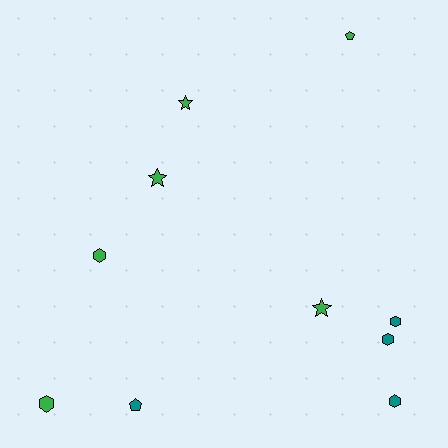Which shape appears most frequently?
Hexagon, with 5 objects.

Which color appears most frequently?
Green, with 6 objects.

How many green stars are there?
There are 3 green stars.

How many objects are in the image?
There are 10 objects.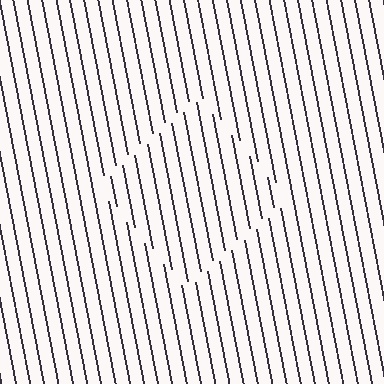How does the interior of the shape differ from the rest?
The interior of the shape contains the same grating, shifted by half a period — the contour is defined by the phase discontinuity where line-ends from the inner and outer gratings abut.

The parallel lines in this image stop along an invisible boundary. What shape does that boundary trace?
An illusory square. The interior of the shape contains the same grating, shifted by half a period — the contour is defined by the phase discontinuity where line-ends from the inner and outer gratings abut.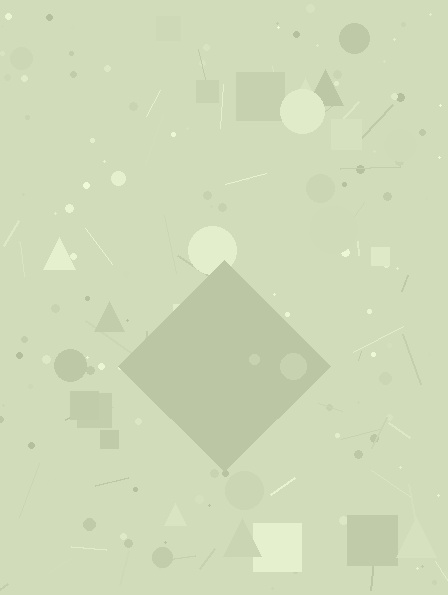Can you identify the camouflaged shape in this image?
The camouflaged shape is a diamond.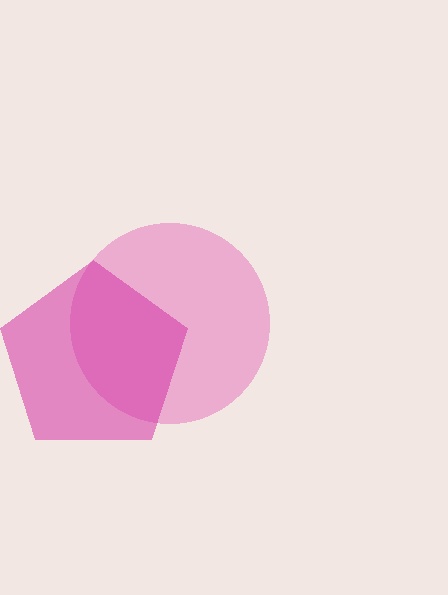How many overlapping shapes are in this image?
There are 2 overlapping shapes in the image.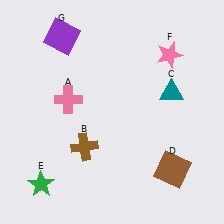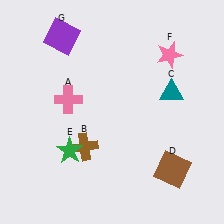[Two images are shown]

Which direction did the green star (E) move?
The green star (E) moved up.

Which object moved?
The green star (E) moved up.